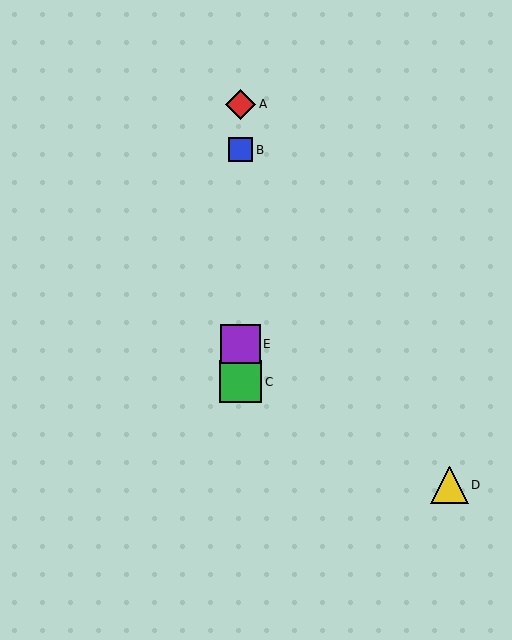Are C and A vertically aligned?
Yes, both are at x≈240.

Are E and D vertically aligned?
No, E is at x≈240 and D is at x≈450.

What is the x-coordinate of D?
Object D is at x≈450.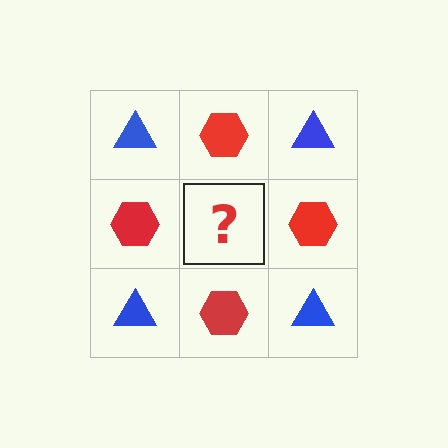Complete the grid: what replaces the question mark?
The question mark should be replaced with a blue triangle.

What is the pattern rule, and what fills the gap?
The rule is that it alternates blue triangle and red hexagon in a checkerboard pattern. The gap should be filled with a blue triangle.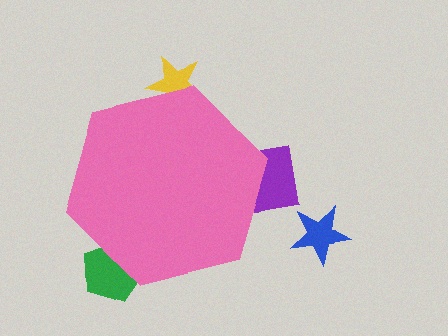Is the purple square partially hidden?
Yes, the purple square is partially hidden behind the pink hexagon.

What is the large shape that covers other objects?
A pink hexagon.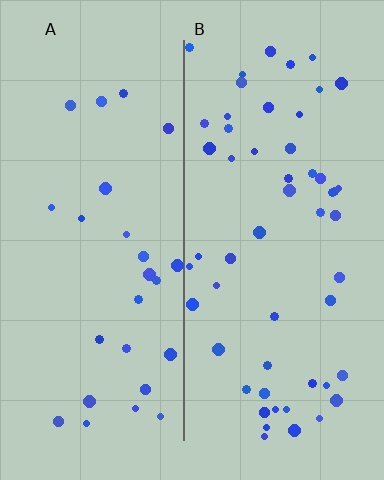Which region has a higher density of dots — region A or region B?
B (the right).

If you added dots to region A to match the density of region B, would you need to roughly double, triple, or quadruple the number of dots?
Approximately double.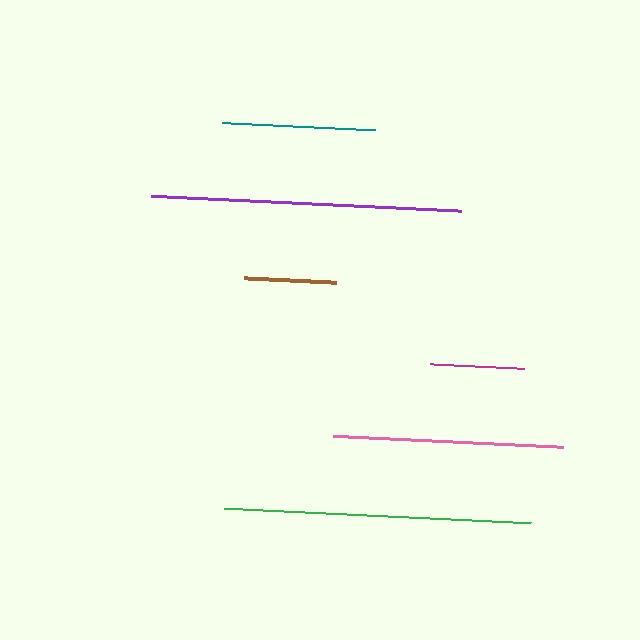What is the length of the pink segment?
The pink segment is approximately 230 pixels long.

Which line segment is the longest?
The purple line is the longest at approximately 311 pixels.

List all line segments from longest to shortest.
From longest to shortest: purple, green, pink, teal, magenta, brown.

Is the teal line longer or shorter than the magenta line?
The teal line is longer than the magenta line.